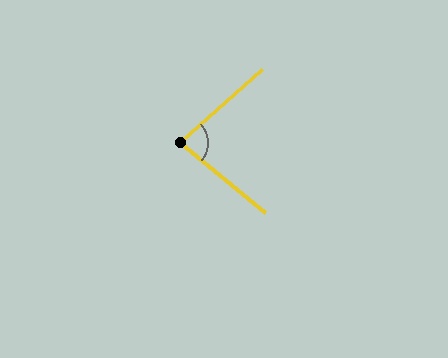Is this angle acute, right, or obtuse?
It is acute.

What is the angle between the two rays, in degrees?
Approximately 81 degrees.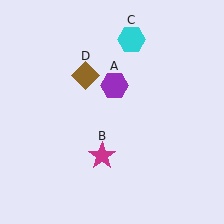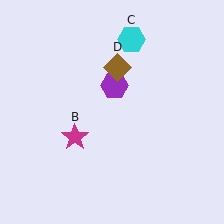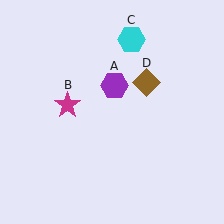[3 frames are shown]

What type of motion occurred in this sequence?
The magenta star (object B), brown diamond (object D) rotated clockwise around the center of the scene.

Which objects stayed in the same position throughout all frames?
Purple hexagon (object A) and cyan hexagon (object C) remained stationary.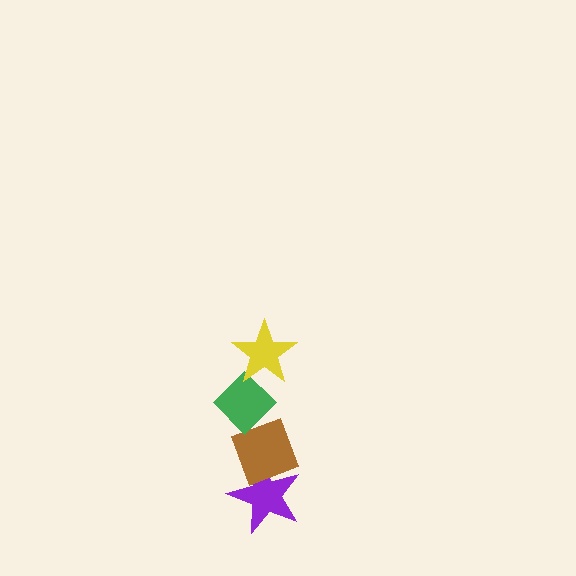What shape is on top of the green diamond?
The yellow star is on top of the green diamond.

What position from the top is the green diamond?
The green diamond is 2nd from the top.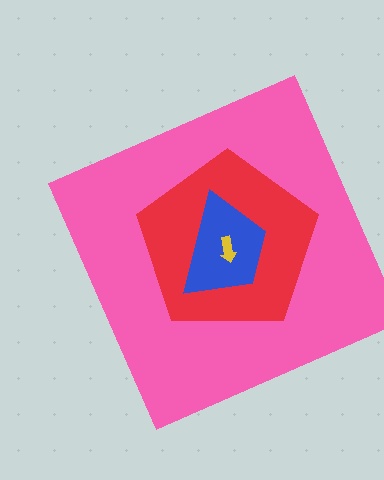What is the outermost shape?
The pink square.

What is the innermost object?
The yellow arrow.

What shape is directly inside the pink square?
The red pentagon.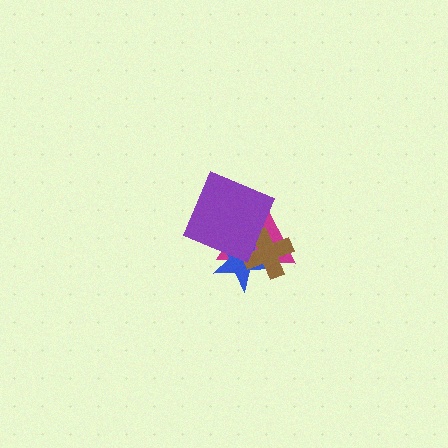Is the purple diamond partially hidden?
No, no other shape covers it.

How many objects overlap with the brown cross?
3 objects overlap with the brown cross.